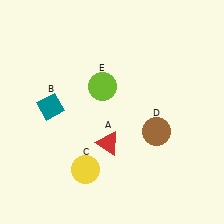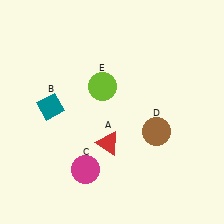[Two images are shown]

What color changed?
The circle (C) changed from yellow in Image 1 to magenta in Image 2.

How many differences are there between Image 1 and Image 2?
There is 1 difference between the two images.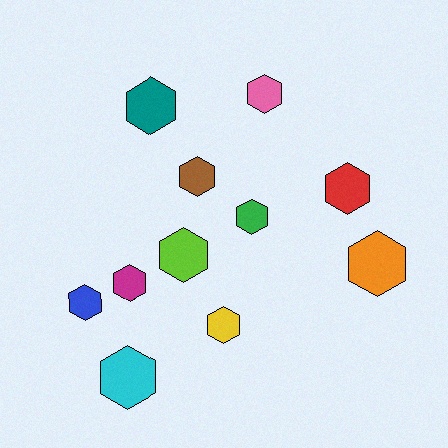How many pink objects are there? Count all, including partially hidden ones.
There is 1 pink object.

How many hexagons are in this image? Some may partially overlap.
There are 11 hexagons.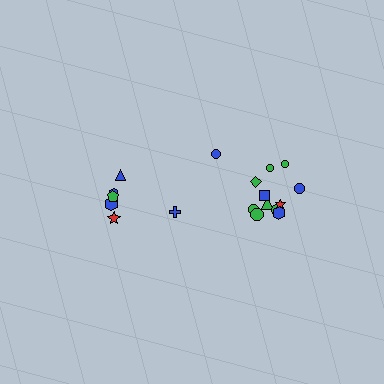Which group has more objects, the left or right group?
The right group.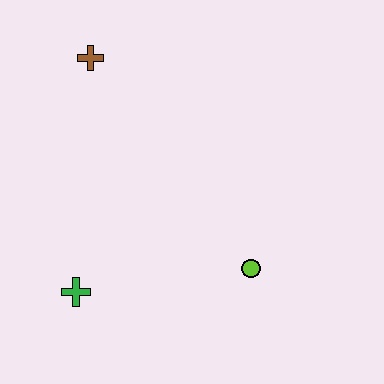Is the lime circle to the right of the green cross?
Yes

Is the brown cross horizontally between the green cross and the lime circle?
Yes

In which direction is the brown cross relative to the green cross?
The brown cross is above the green cross.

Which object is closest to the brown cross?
The green cross is closest to the brown cross.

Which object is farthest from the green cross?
The brown cross is farthest from the green cross.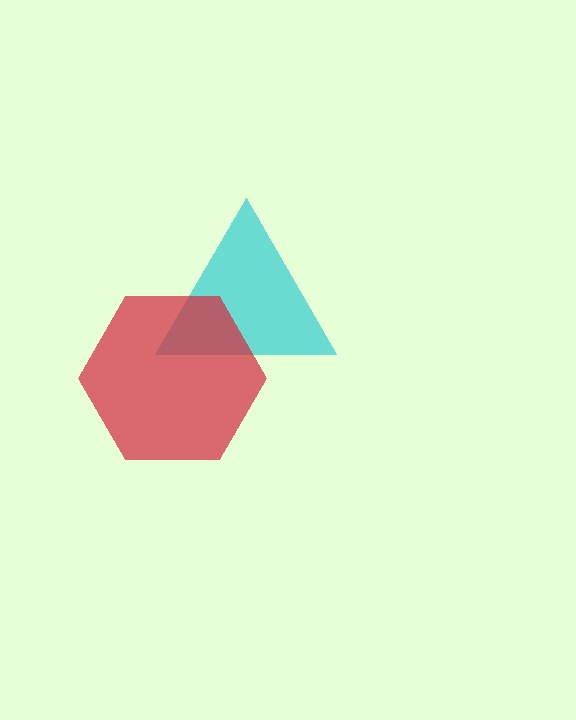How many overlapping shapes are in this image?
There are 2 overlapping shapes in the image.